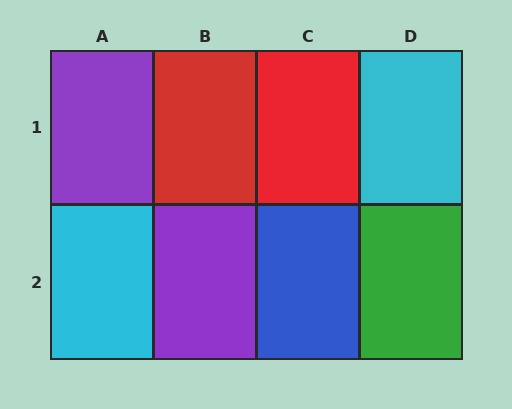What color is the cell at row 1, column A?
Purple.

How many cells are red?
2 cells are red.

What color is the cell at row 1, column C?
Red.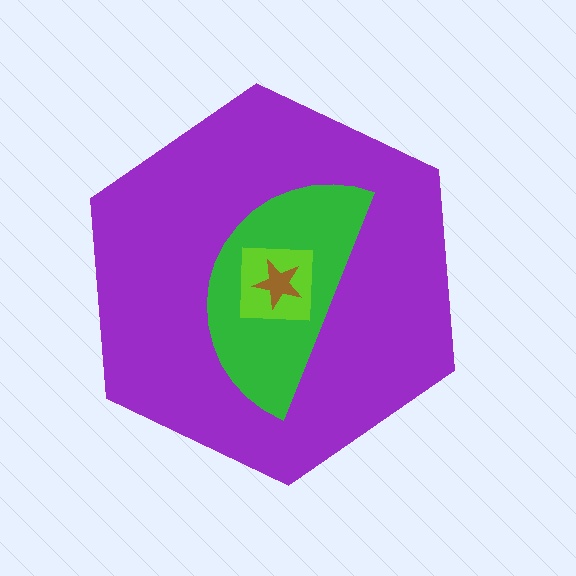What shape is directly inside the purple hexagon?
The green semicircle.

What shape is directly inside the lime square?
The brown star.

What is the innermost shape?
The brown star.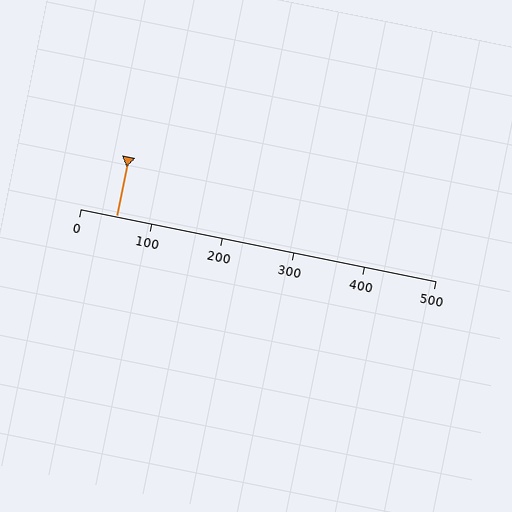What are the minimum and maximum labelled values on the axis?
The axis runs from 0 to 500.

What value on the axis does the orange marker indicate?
The marker indicates approximately 50.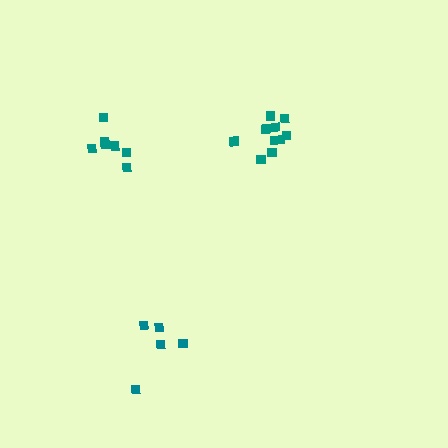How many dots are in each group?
Group 1: 7 dots, Group 2: 5 dots, Group 3: 11 dots (23 total).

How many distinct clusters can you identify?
There are 3 distinct clusters.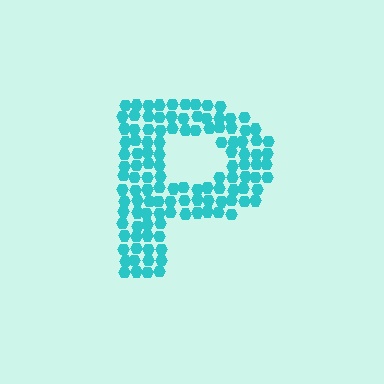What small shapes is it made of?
It is made of small hexagons.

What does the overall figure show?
The overall figure shows the letter P.